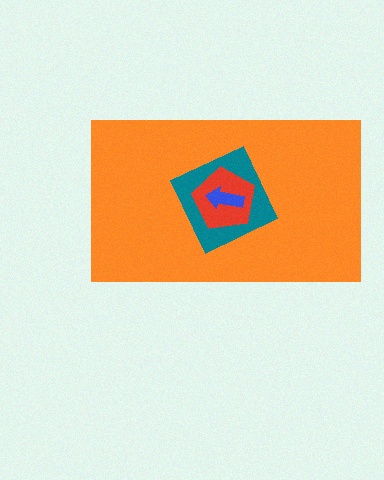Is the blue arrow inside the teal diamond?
Yes.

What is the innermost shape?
The blue arrow.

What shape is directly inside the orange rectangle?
The teal diamond.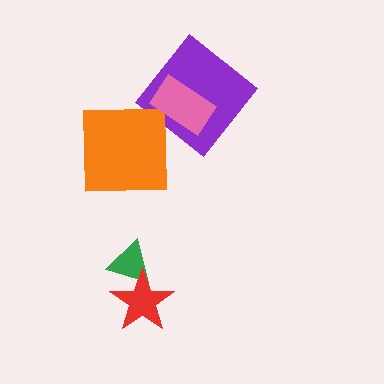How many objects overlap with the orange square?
0 objects overlap with the orange square.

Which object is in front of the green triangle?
The red star is in front of the green triangle.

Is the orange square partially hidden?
No, no other shape covers it.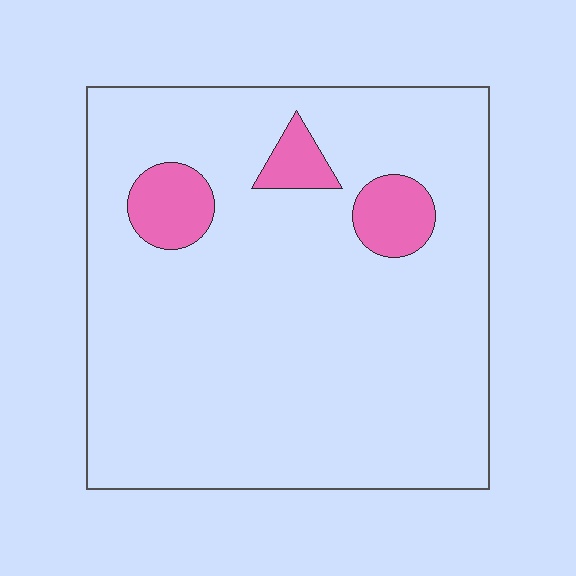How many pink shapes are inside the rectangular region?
3.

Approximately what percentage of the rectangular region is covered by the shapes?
Approximately 10%.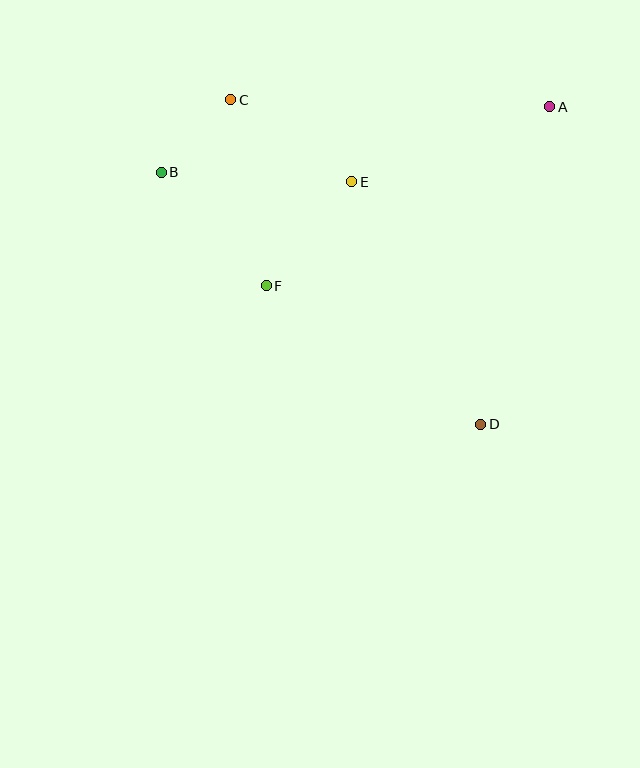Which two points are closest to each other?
Points B and C are closest to each other.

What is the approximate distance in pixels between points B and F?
The distance between B and F is approximately 155 pixels.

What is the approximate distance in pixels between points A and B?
The distance between A and B is approximately 394 pixels.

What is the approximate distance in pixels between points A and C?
The distance between A and C is approximately 319 pixels.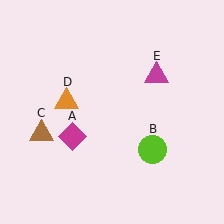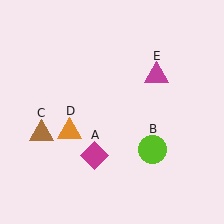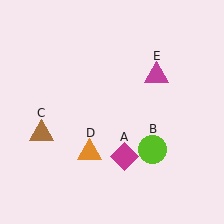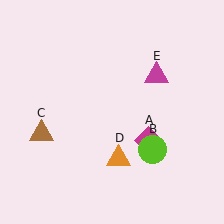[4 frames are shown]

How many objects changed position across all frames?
2 objects changed position: magenta diamond (object A), orange triangle (object D).